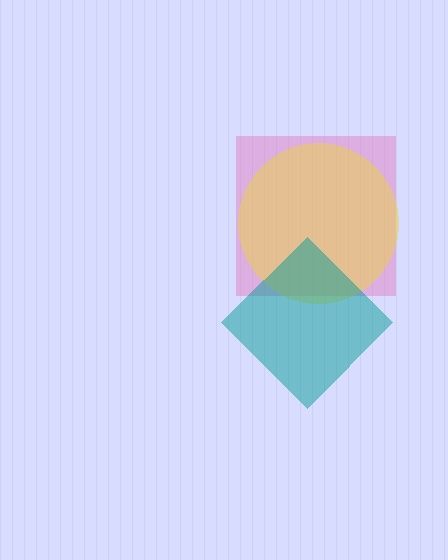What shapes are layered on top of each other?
The layered shapes are: a pink square, a yellow circle, a teal diamond.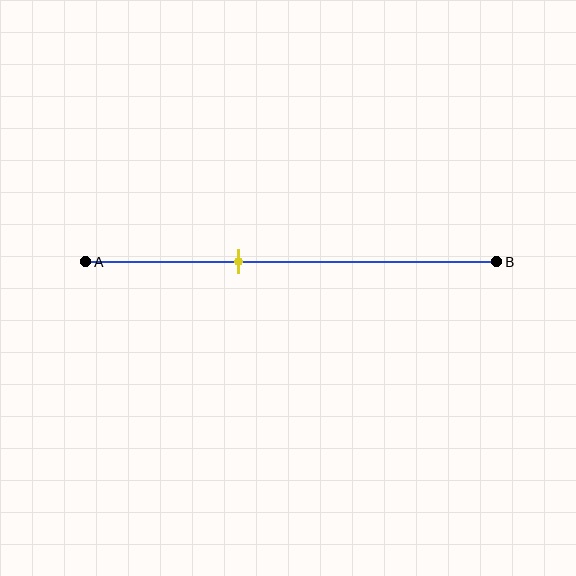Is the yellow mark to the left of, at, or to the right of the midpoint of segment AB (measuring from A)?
The yellow mark is to the left of the midpoint of segment AB.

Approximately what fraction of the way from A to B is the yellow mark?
The yellow mark is approximately 35% of the way from A to B.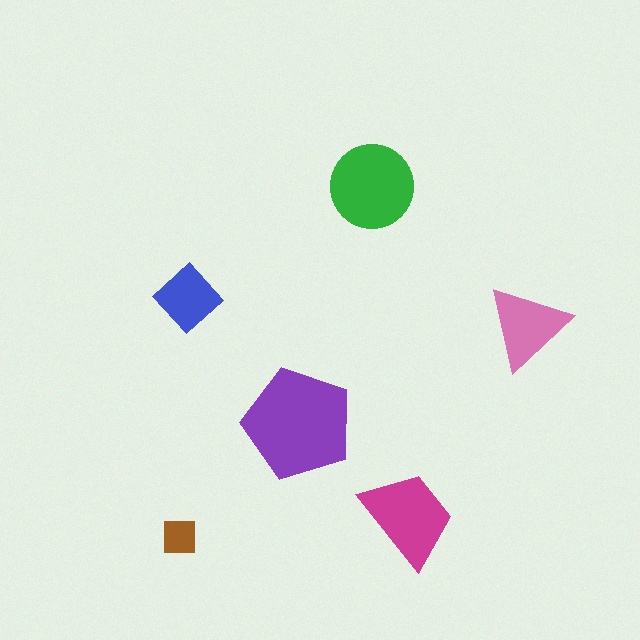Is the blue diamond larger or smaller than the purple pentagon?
Smaller.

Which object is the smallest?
The brown square.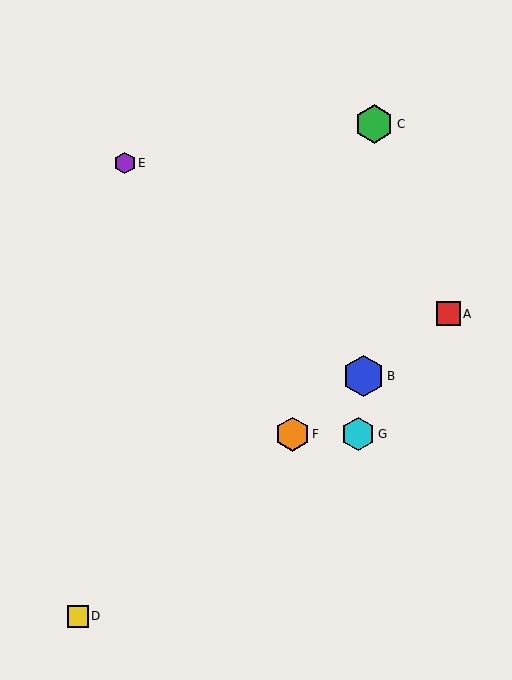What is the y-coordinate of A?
Object A is at y≈314.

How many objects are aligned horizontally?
2 objects (F, G) are aligned horizontally.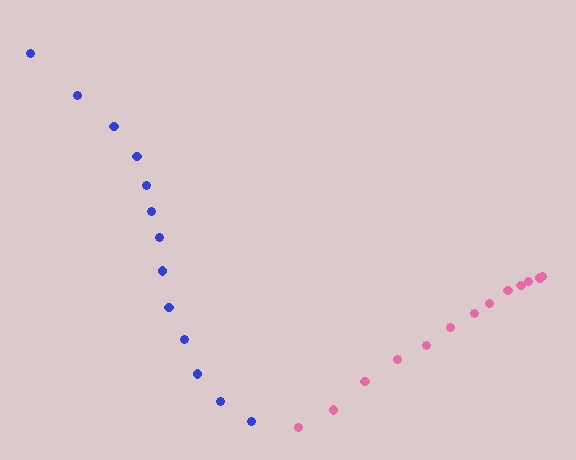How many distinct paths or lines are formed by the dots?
There are 2 distinct paths.